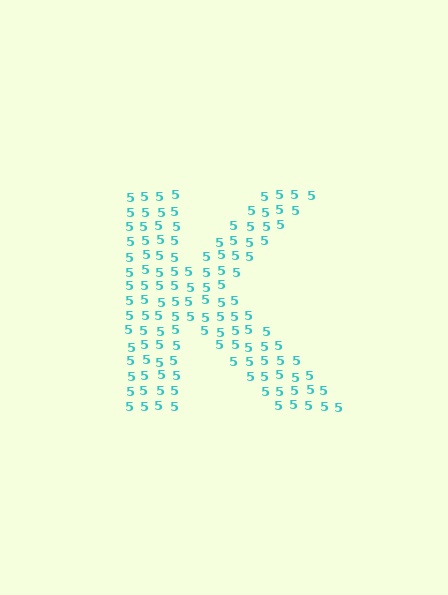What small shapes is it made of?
It is made of small digit 5's.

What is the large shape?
The large shape is the letter K.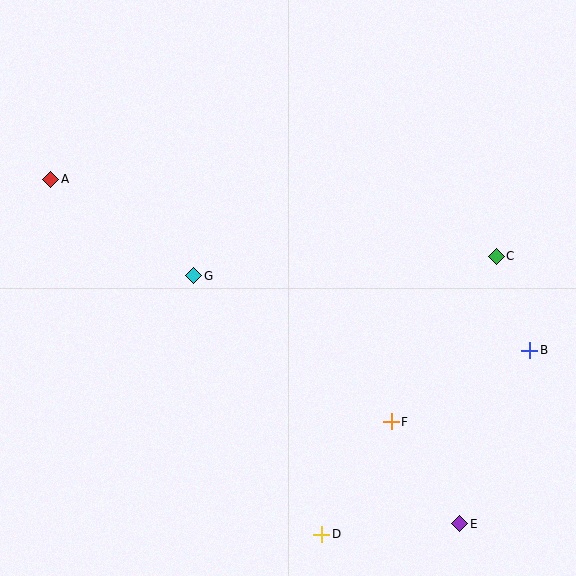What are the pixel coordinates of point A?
Point A is at (51, 179).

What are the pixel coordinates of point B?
Point B is at (530, 350).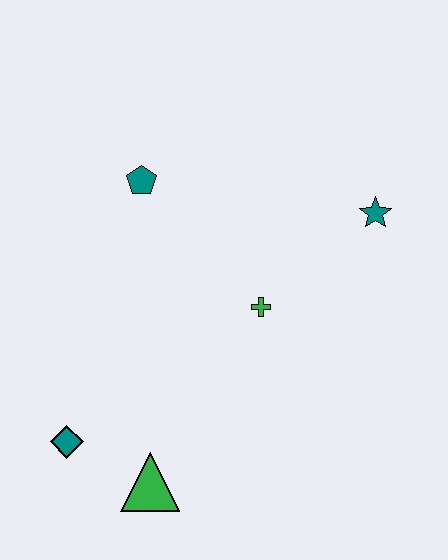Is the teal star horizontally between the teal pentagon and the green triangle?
No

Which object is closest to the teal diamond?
The green triangle is closest to the teal diamond.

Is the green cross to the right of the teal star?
No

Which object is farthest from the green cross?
The teal diamond is farthest from the green cross.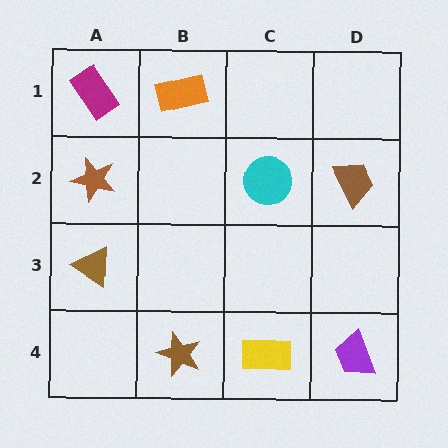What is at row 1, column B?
An orange rectangle.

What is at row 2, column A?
A brown star.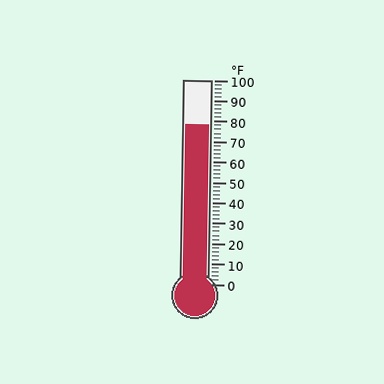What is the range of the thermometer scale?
The thermometer scale ranges from 0°F to 100°F.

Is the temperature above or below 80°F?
The temperature is below 80°F.